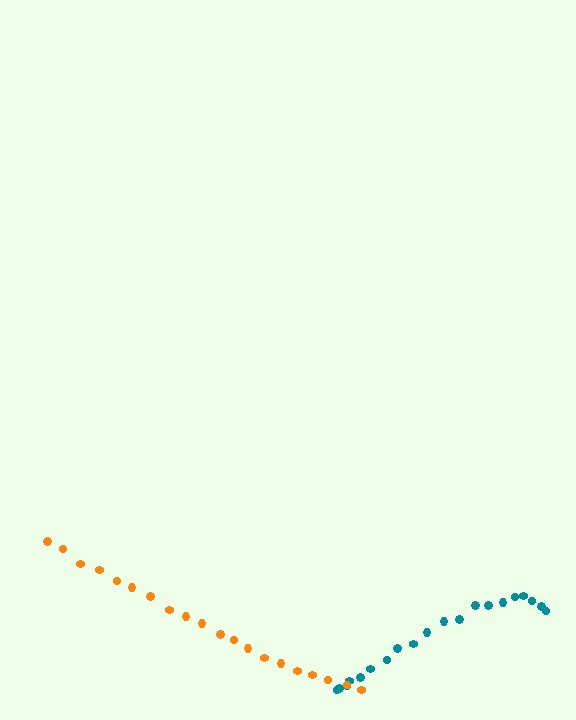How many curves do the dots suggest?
There are 2 distinct paths.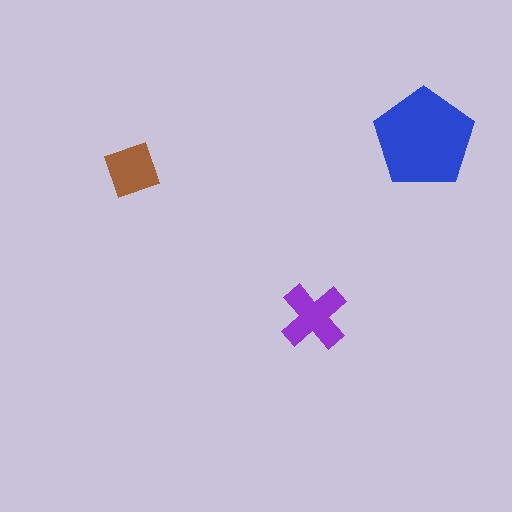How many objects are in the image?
There are 3 objects in the image.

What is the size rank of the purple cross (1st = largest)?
2nd.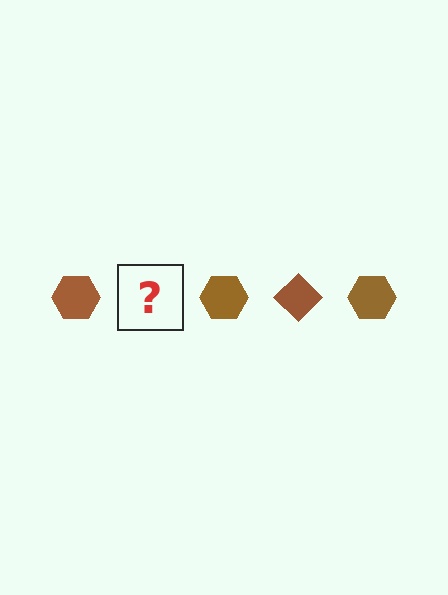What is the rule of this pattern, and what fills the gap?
The rule is that the pattern cycles through hexagon, diamond shapes in brown. The gap should be filled with a brown diamond.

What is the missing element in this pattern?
The missing element is a brown diamond.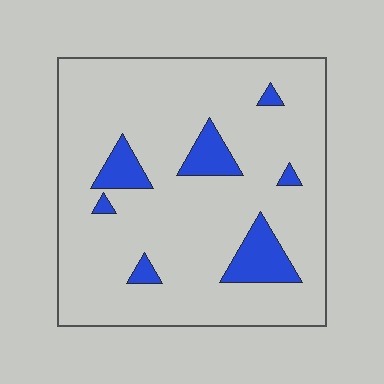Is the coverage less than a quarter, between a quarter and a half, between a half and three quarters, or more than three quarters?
Less than a quarter.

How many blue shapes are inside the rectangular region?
7.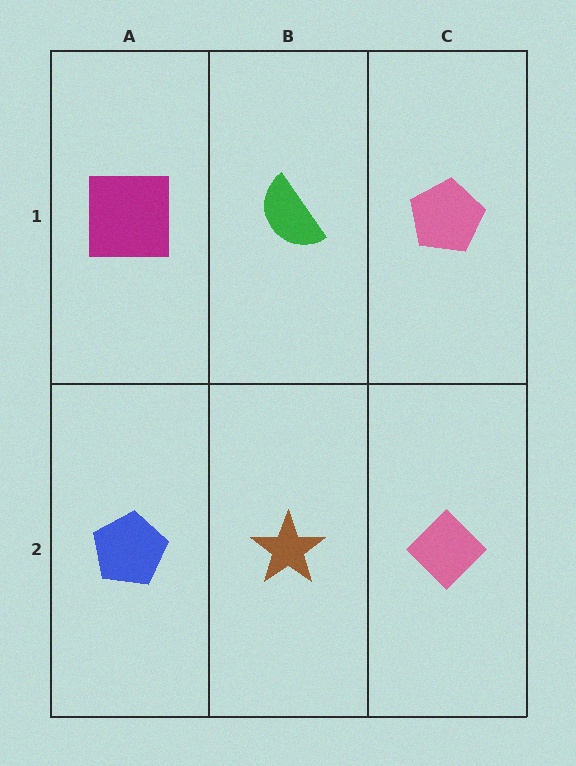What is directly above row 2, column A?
A magenta square.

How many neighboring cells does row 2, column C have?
2.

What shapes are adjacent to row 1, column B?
A brown star (row 2, column B), a magenta square (row 1, column A), a pink pentagon (row 1, column C).